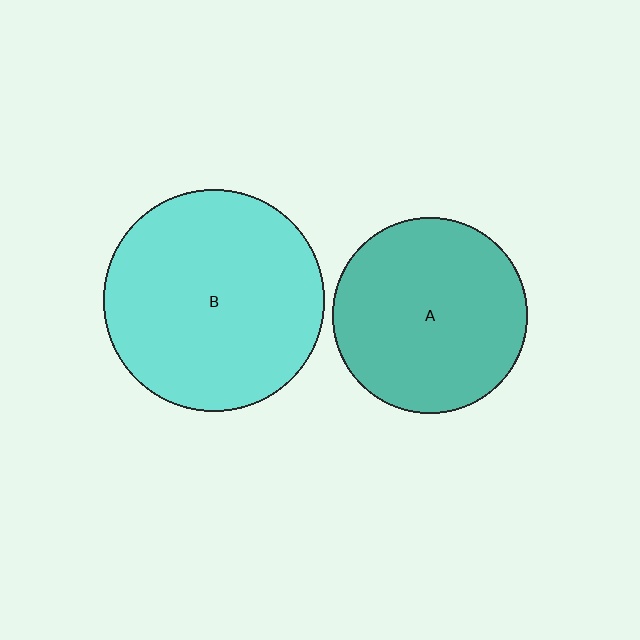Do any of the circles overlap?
No, none of the circles overlap.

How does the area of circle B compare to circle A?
Approximately 1.3 times.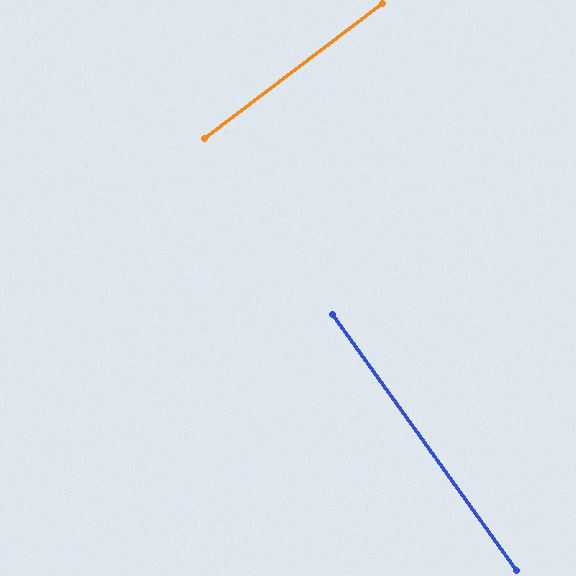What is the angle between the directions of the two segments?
Approximately 88 degrees.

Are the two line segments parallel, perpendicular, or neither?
Perpendicular — they meet at approximately 88°.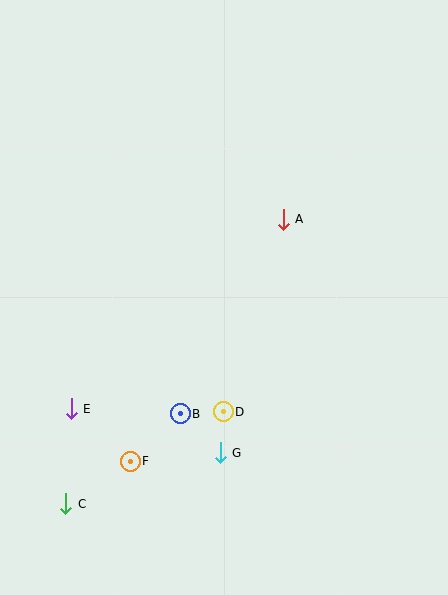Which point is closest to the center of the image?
Point A at (283, 219) is closest to the center.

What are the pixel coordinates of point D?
Point D is at (223, 412).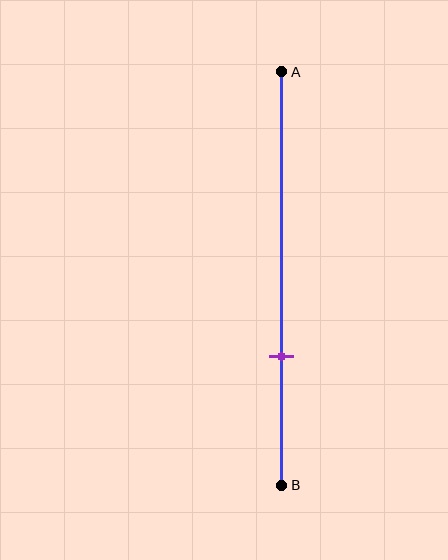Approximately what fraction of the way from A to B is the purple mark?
The purple mark is approximately 70% of the way from A to B.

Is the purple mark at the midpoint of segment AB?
No, the mark is at about 70% from A, not at the 50% midpoint.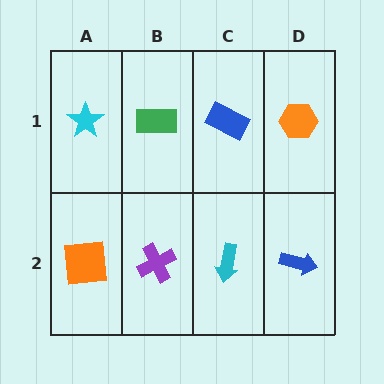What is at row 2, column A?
An orange square.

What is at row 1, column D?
An orange hexagon.